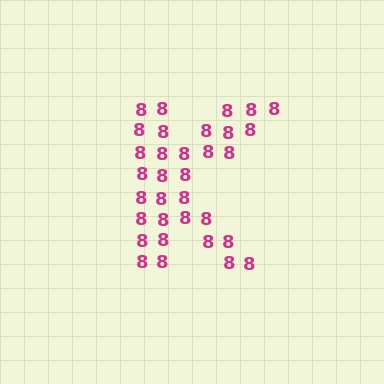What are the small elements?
The small elements are digit 8's.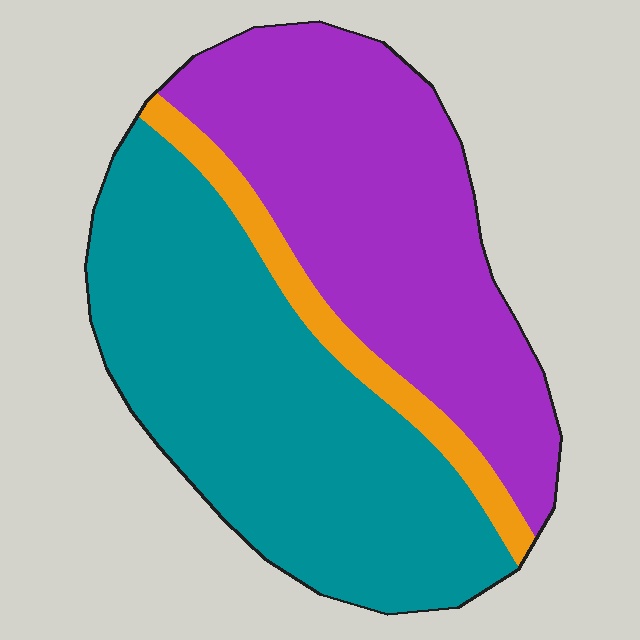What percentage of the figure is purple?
Purple takes up between a quarter and a half of the figure.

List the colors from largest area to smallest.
From largest to smallest: teal, purple, orange.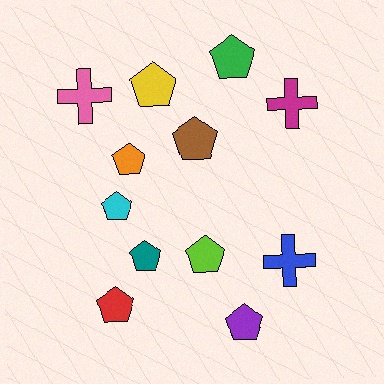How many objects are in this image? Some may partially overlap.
There are 12 objects.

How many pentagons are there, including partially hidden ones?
There are 9 pentagons.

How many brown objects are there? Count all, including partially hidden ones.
There is 1 brown object.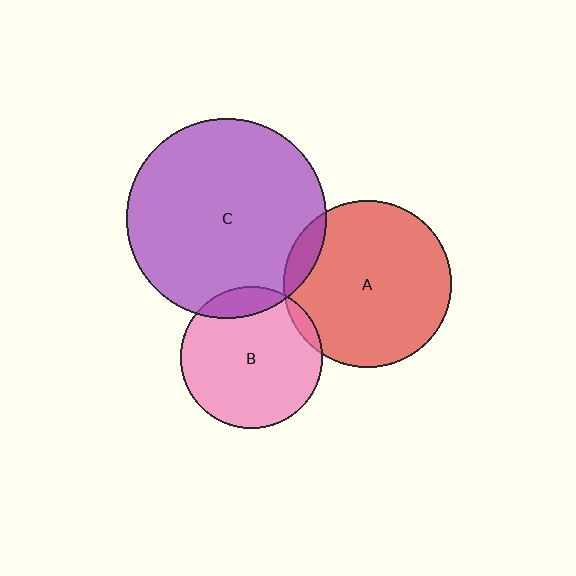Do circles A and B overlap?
Yes.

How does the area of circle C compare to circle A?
Approximately 1.4 times.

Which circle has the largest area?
Circle C (purple).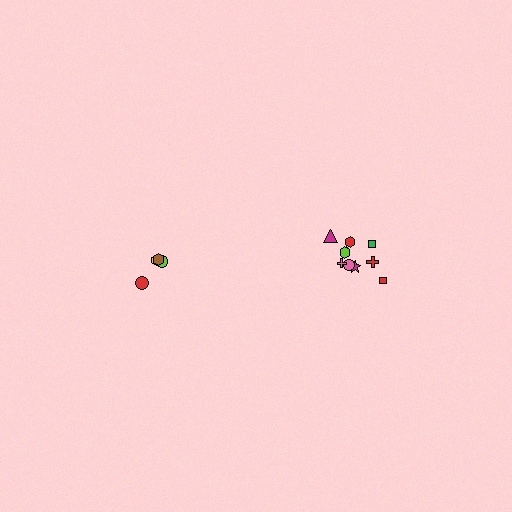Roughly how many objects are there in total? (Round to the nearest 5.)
Roughly 15 objects in total.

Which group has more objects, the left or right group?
The right group.